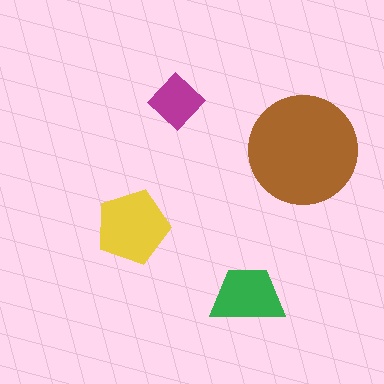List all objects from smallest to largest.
The magenta diamond, the green trapezoid, the yellow pentagon, the brown circle.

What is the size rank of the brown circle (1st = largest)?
1st.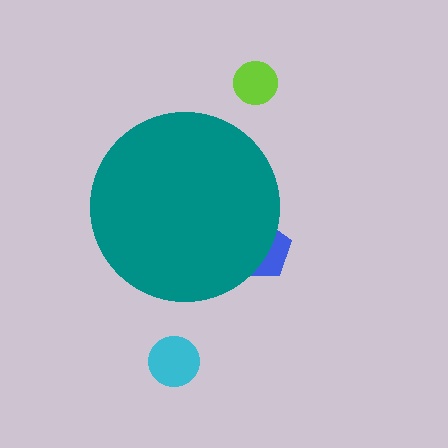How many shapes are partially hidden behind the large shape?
1 shape is partially hidden.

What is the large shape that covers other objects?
A teal circle.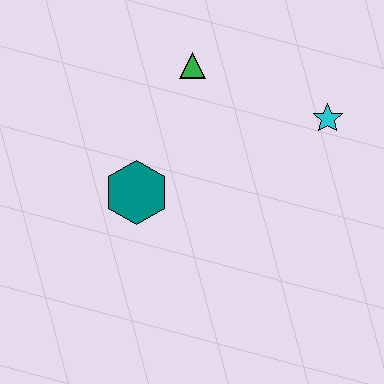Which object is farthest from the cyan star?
The teal hexagon is farthest from the cyan star.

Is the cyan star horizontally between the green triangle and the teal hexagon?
No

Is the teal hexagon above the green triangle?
No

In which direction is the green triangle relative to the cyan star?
The green triangle is to the left of the cyan star.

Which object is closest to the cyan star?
The green triangle is closest to the cyan star.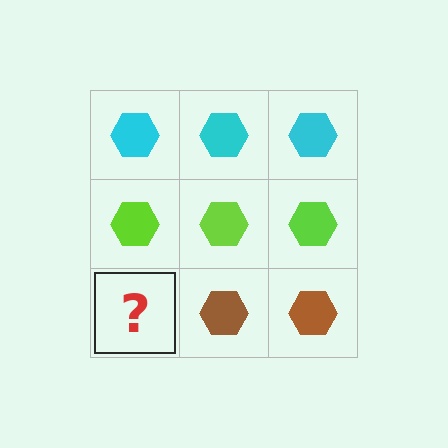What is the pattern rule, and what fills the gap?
The rule is that each row has a consistent color. The gap should be filled with a brown hexagon.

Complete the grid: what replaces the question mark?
The question mark should be replaced with a brown hexagon.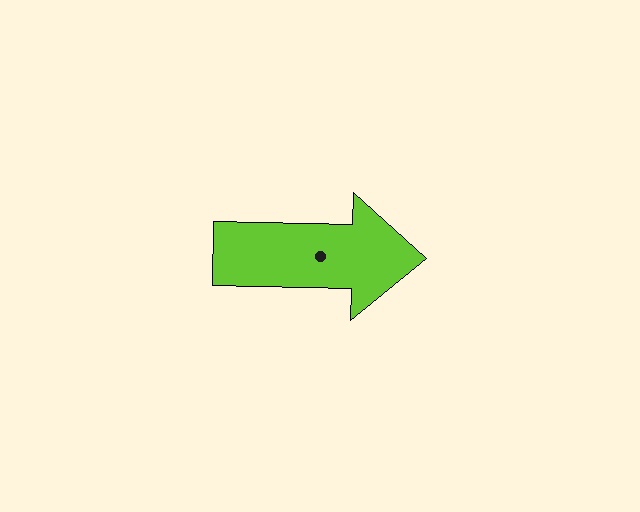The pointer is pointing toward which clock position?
Roughly 3 o'clock.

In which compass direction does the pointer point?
East.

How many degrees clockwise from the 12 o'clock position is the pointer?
Approximately 91 degrees.